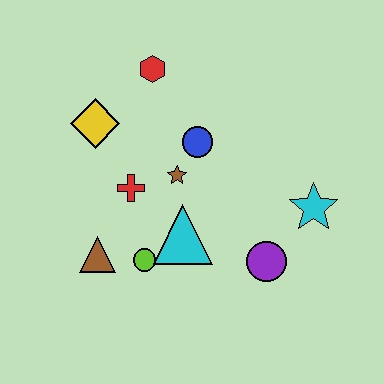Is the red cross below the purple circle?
No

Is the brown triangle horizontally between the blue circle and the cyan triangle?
No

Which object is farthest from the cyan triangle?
The red hexagon is farthest from the cyan triangle.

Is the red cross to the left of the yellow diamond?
No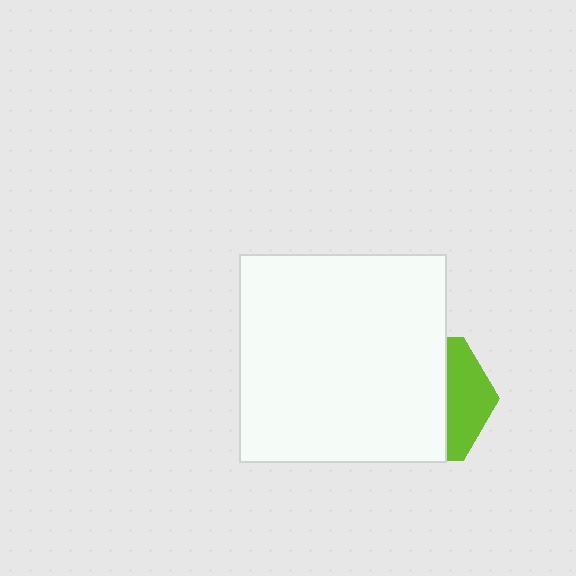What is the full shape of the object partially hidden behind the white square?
The partially hidden object is a lime hexagon.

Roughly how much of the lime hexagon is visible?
A small part of it is visible (roughly 32%).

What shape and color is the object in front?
The object in front is a white square.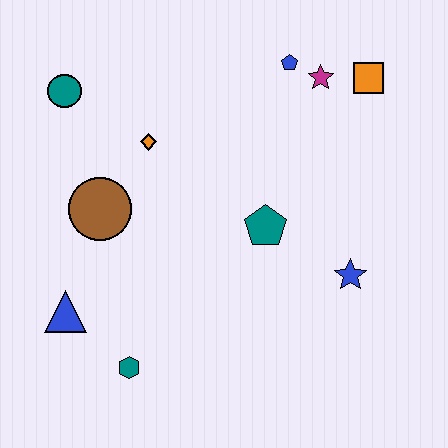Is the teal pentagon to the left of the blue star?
Yes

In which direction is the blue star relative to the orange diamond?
The blue star is to the right of the orange diamond.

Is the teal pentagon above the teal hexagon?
Yes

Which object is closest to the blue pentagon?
The magenta star is closest to the blue pentagon.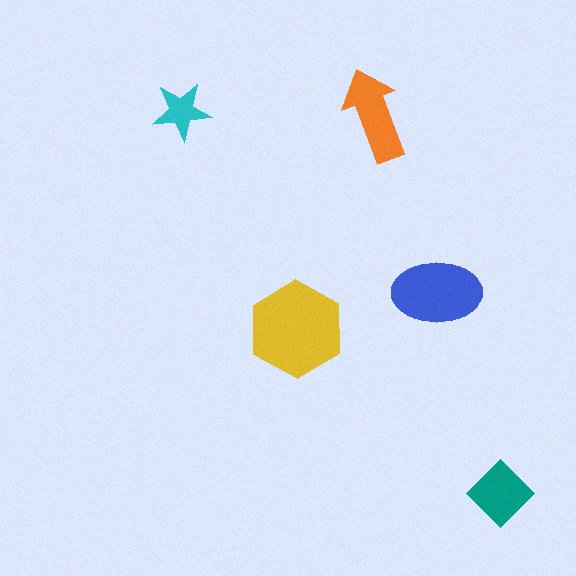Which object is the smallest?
The cyan star.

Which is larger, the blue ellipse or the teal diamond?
The blue ellipse.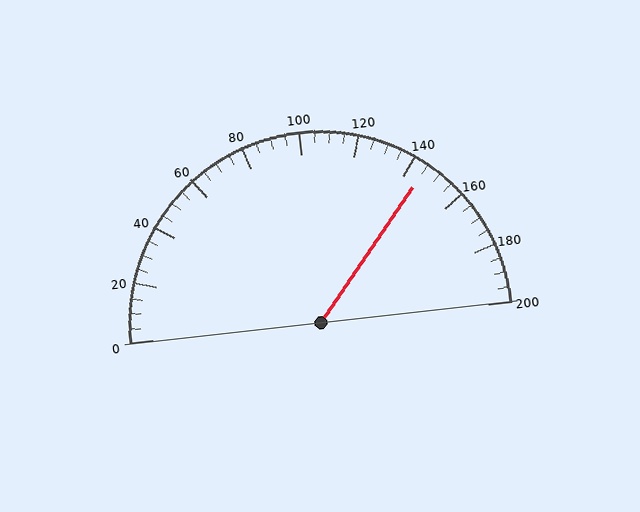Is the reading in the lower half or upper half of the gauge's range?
The reading is in the upper half of the range (0 to 200).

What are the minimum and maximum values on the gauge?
The gauge ranges from 0 to 200.